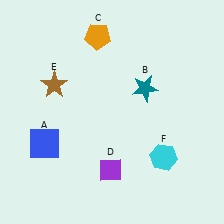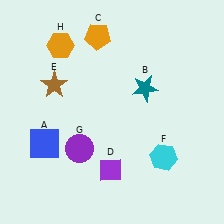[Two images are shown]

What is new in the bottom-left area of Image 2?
A purple circle (G) was added in the bottom-left area of Image 2.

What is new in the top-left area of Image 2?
An orange hexagon (H) was added in the top-left area of Image 2.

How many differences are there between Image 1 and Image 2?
There are 2 differences between the two images.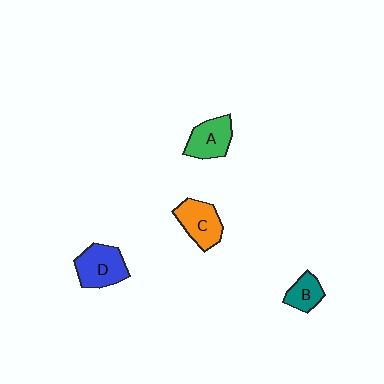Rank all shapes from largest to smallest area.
From largest to smallest: D (blue), C (orange), A (green), B (teal).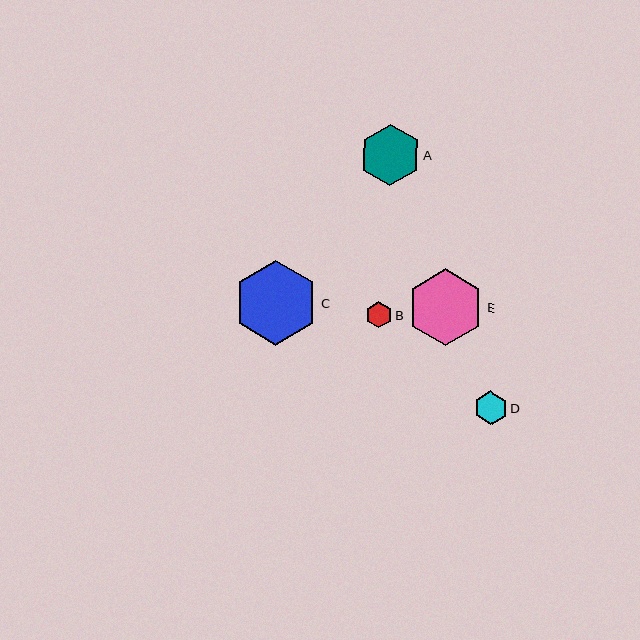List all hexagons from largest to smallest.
From largest to smallest: C, E, A, D, B.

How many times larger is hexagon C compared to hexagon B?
Hexagon C is approximately 3.3 times the size of hexagon B.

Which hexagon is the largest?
Hexagon C is the largest with a size of approximately 85 pixels.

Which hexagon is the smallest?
Hexagon B is the smallest with a size of approximately 26 pixels.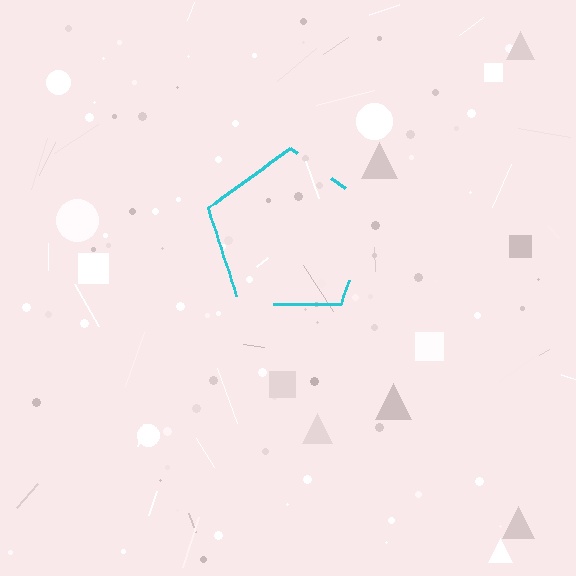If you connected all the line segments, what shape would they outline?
They would outline a pentagon.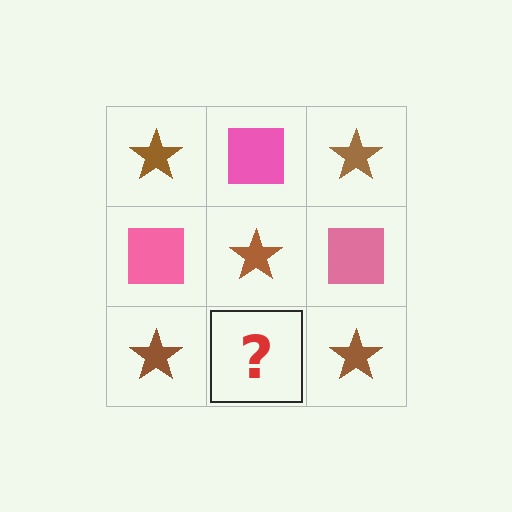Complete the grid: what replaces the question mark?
The question mark should be replaced with a pink square.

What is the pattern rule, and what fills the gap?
The rule is that it alternates brown star and pink square in a checkerboard pattern. The gap should be filled with a pink square.